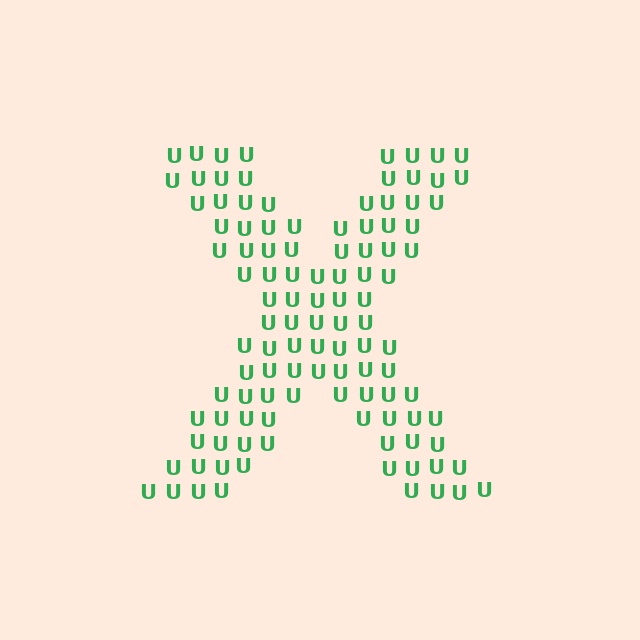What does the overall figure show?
The overall figure shows the letter X.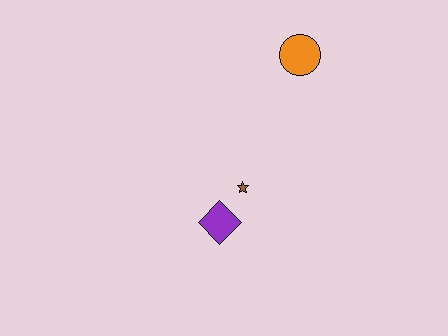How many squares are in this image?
There are no squares.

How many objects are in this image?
There are 3 objects.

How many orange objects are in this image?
There is 1 orange object.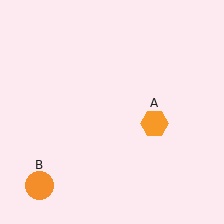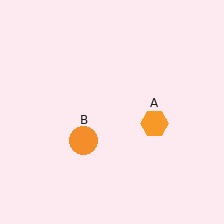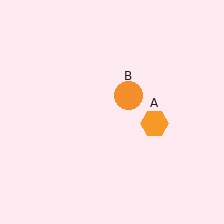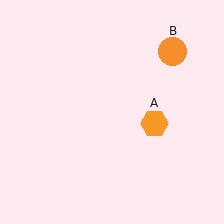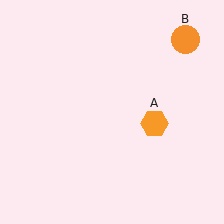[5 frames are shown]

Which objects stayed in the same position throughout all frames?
Orange hexagon (object A) remained stationary.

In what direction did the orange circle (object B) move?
The orange circle (object B) moved up and to the right.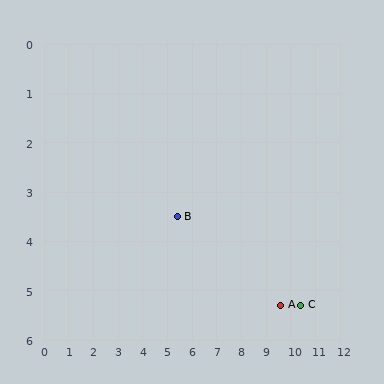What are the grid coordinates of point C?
Point C is at approximately (10.4, 5.3).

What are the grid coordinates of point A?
Point A is at approximately (9.6, 5.3).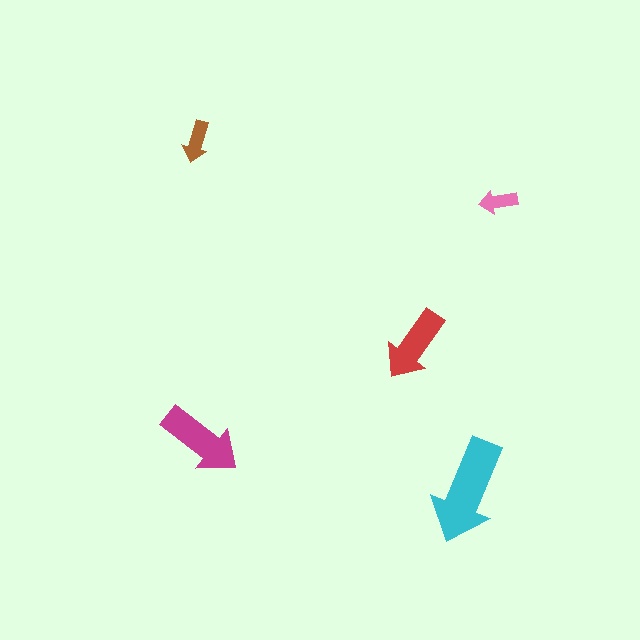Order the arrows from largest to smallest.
the cyan one, the magenta one, the red one, the brown one, the pink one.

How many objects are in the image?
There are 5 objects in the image.